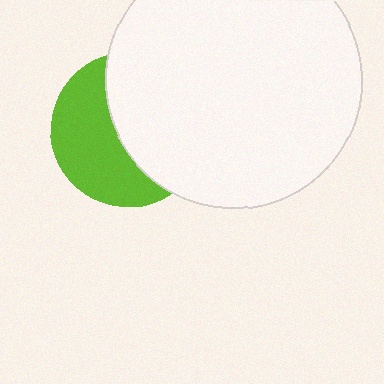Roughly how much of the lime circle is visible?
About half of it is visible (roughly 47%).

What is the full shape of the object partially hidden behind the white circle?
The partially hidden object is a lime circle.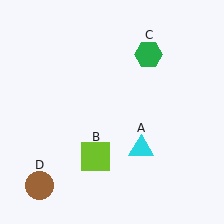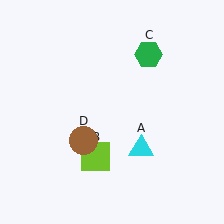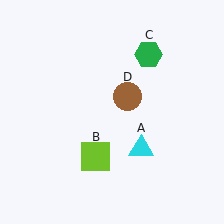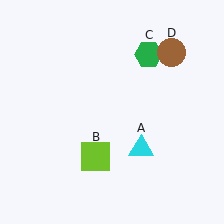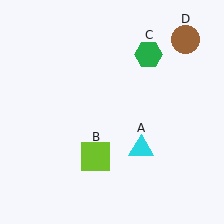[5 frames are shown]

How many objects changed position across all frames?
1 object changed position: brown circle (object D).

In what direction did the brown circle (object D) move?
The brown circle (object D) moved up and to the right.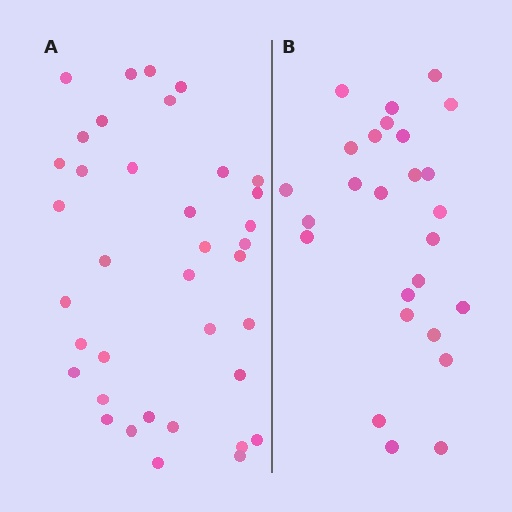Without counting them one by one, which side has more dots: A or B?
Region A (the left region) has more dots.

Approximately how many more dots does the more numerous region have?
Region A has roughly 12 or so more dots than region B.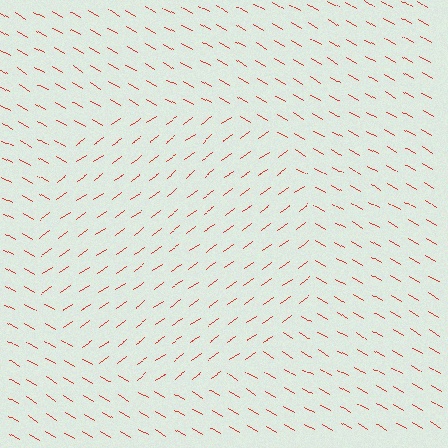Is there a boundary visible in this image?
Yes, there is a texture boundary formed by a change in line orientation.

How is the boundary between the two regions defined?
The boundary is defined purely by a change in line orientation (approximately 66 degrees difference). All lines are the same color and thickness.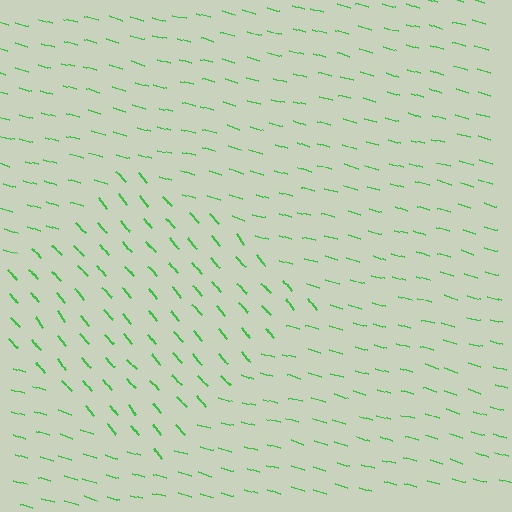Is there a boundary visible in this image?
Yes, there is a texture boundary formed by a change in line orientation.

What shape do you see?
I see a diamond.